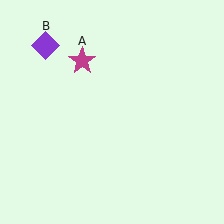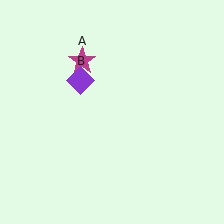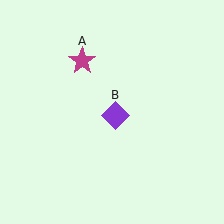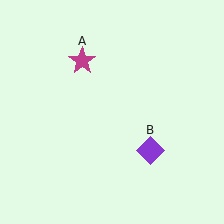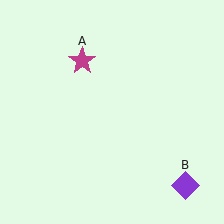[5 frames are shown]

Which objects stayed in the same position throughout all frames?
Magenta star (object A) remained stationary.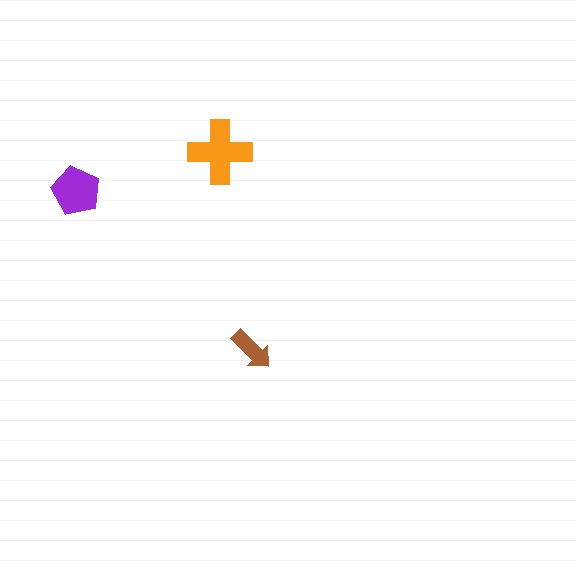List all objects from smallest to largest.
The brown arrow, the purple pentagon, the orange cross.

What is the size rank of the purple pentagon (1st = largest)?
2nd.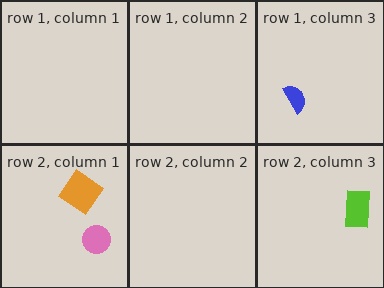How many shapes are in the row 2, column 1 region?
2.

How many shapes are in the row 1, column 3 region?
1.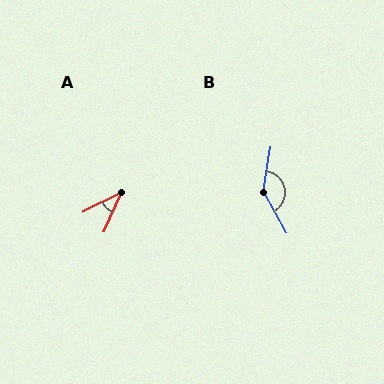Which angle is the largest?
B, at approximately 141 degrees.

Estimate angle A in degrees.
Approximately 39 degrees.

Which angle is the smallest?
A, at approximately 39 degrees.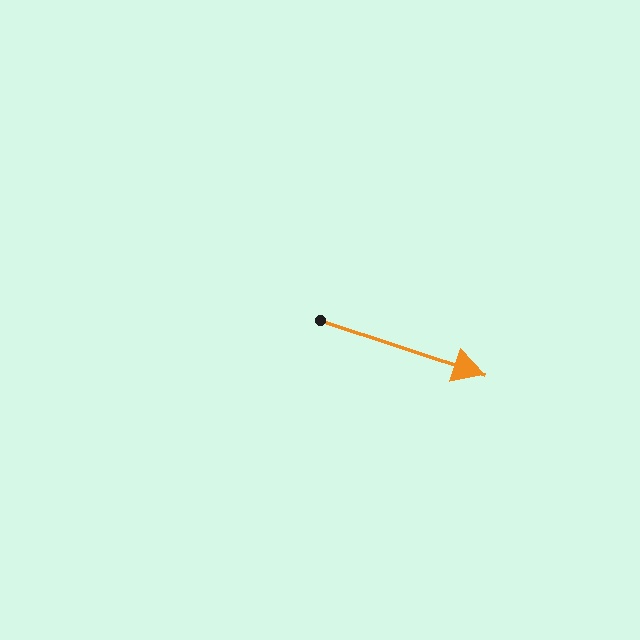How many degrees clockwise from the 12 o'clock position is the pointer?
Approximately 108 degrees.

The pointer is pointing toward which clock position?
Roughly 4 o'clock.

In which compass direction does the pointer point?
East.